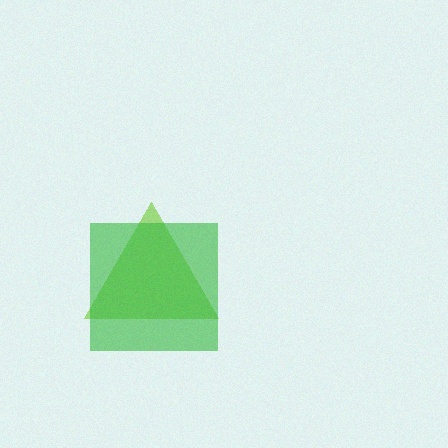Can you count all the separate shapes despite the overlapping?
Yes, there are 2 separate shapes.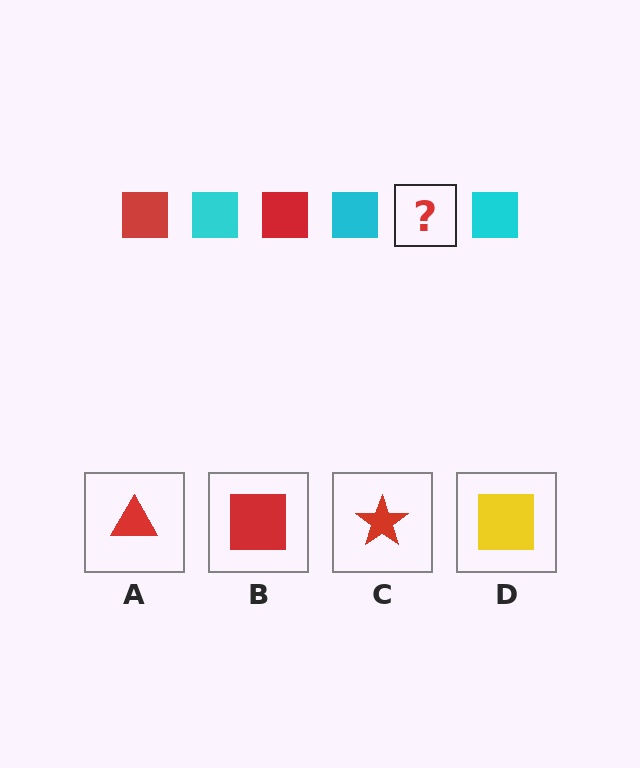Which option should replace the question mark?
Option B.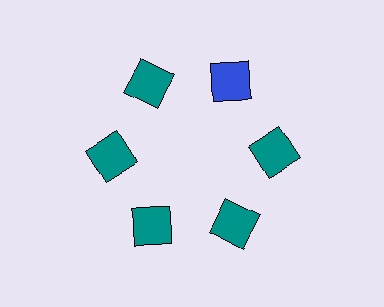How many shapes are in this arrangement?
There are 6 shapes arranged in a ring pattern.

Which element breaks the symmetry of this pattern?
The blue square at roughly the 1 o'clock position breaks the symmetry. All other shapes are teal squares.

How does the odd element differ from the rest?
It has a different color: blue instead of teal.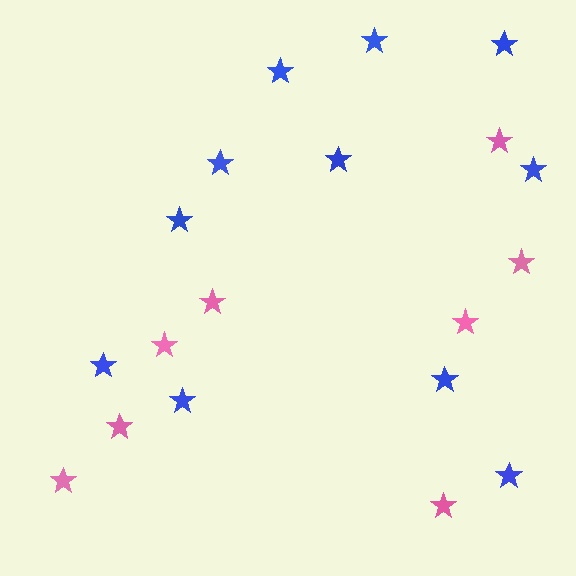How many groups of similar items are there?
There are 2 groups: one group of pink stars (8) and one group of blue stars (11).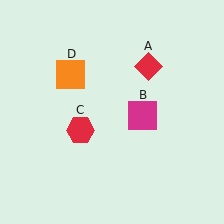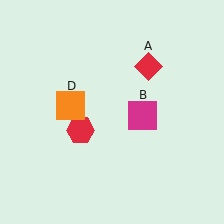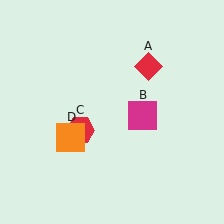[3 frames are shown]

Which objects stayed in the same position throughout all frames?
Red diamond (object A) and magenta square (object B) and red hexagon (object C) remained stationary.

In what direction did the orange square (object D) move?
The orange square (object D) moved down.